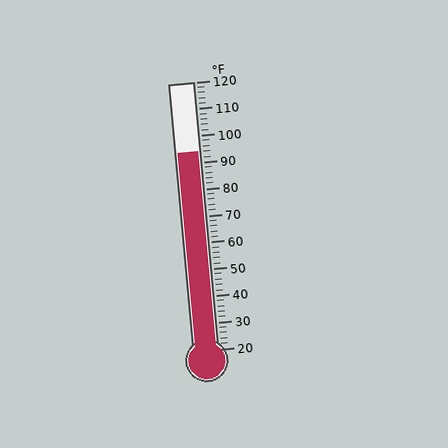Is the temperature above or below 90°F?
The temperature is above 90°F.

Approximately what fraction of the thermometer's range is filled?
The thermometer is filled to approximately 75% of its range.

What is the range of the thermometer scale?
The thermometer scale ranges from 20°F to 120°F.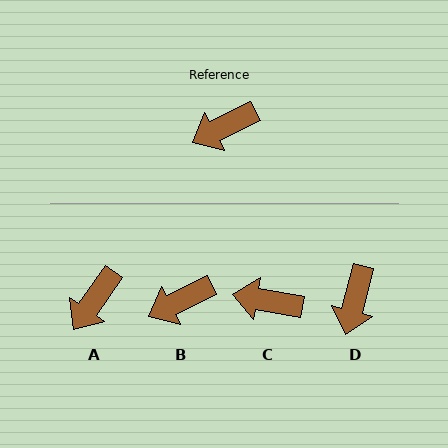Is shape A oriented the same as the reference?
No, it is off by about 28 degrees.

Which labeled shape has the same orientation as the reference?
B.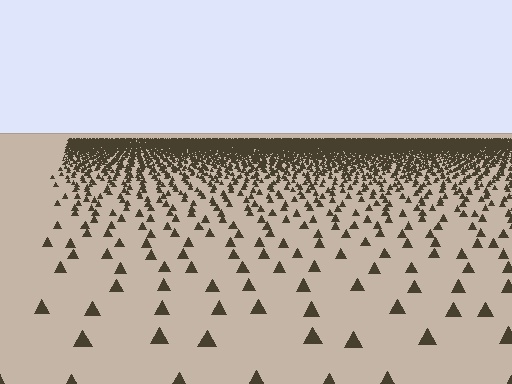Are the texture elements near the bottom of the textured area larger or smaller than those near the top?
Larger. Near the bottom, elements are closer to the viewer and appear at a bigger on-screen size.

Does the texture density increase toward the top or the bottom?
Density increases toward the top.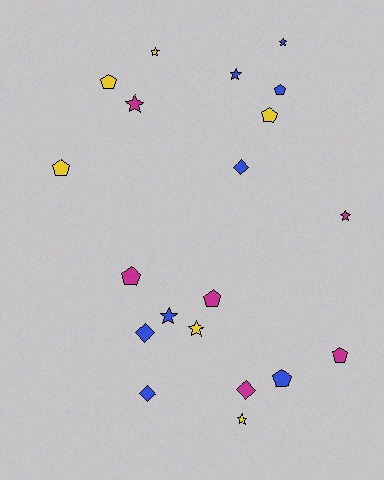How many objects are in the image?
There are 20 objects.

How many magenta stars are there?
There are 2 magenta stars.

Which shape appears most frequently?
Star, with 8 objects.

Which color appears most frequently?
Blue, with 8 objects.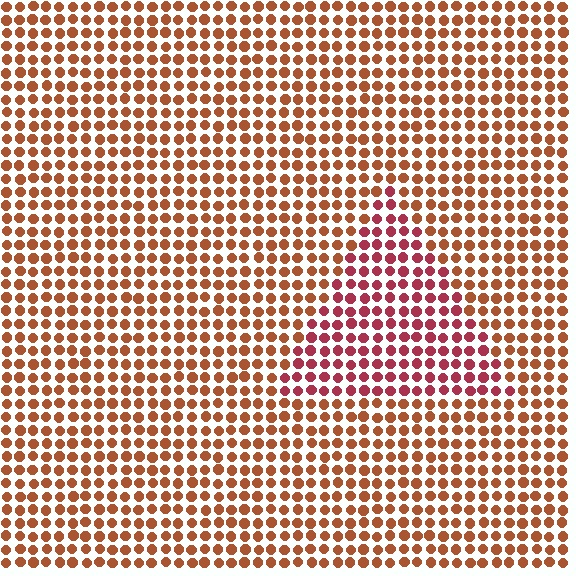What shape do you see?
I see a triangle.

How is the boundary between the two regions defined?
The boundary is defined purely by a slight shift in hue (about 33 degrees). Spacing, size, and orientation are identical on both sides.